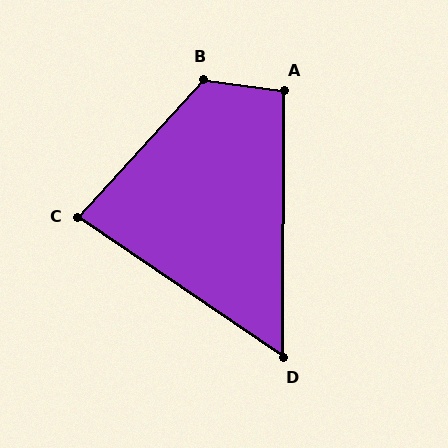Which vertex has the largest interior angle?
B, at approximately 124 degrees.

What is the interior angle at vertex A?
Approximately 98 degrees (obtuse).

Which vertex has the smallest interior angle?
D, at approximately 56 degrees.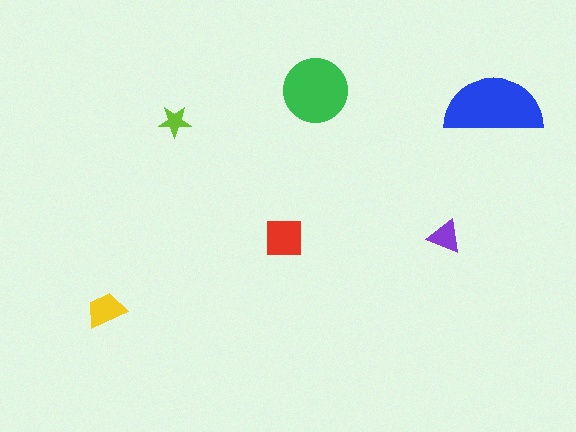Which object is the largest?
The blue semicircle.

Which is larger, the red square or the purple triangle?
The red square.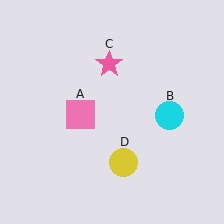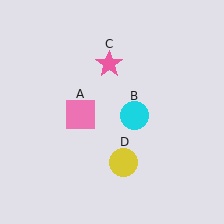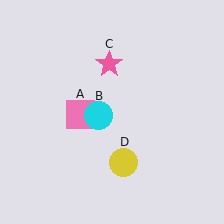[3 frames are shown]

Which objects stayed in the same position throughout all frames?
Pink square (object A) and pink star (object C) and yellow circle (object D) remained stationary.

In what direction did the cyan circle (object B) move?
The cyan circle (object B) moved left.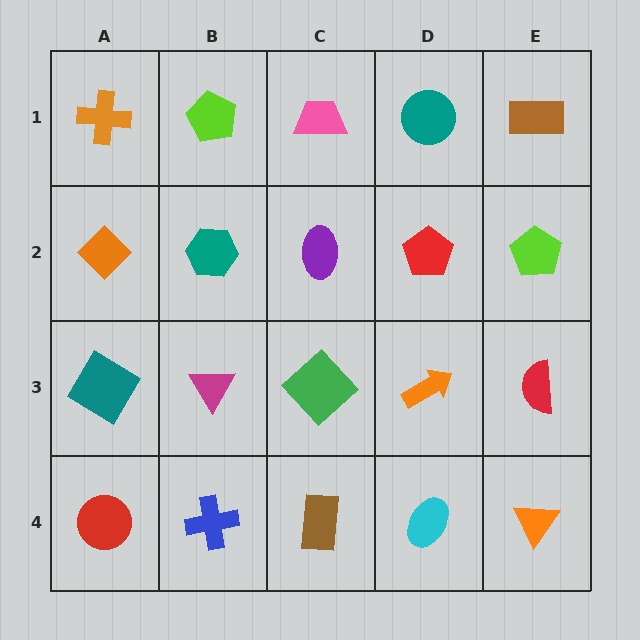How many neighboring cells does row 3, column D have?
4.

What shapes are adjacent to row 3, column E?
A lime pentagon (row 2, column E), an orange triangle (row 4, column E), an orange arrow (row 3, column D).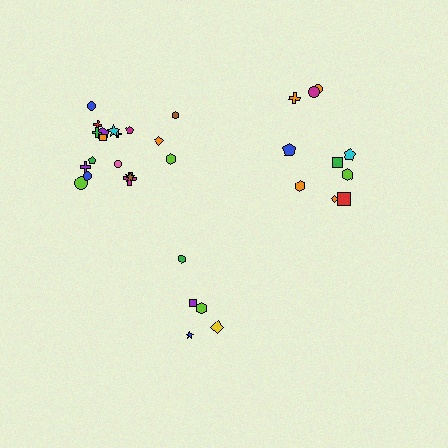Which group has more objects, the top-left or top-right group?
The top-left group.